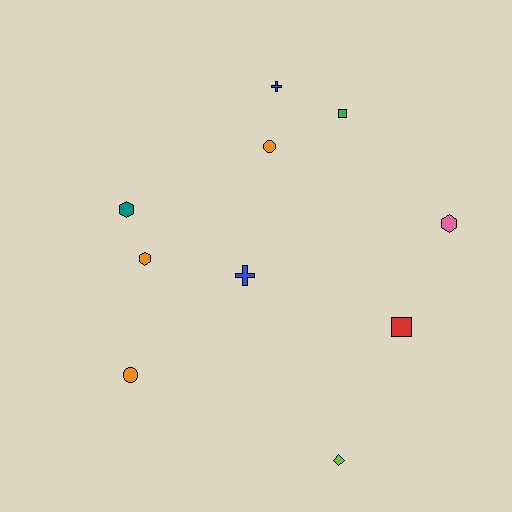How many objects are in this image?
There are 10 objects.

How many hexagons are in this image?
There are 3 hexagons.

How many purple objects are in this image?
There are no purple objects.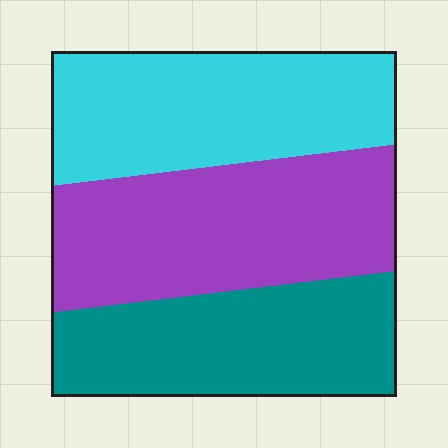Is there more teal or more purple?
Purple.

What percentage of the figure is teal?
Teal takes up between a sixth and a third of the figure.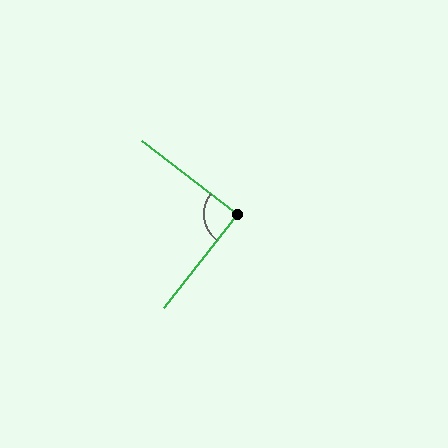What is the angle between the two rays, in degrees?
Approximately 90 degrees.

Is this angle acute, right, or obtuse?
It is approximately a right angle.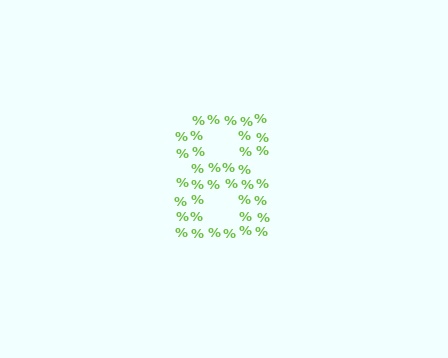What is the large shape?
The large shape is the digit 8.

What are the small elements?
The small elements are percent signs.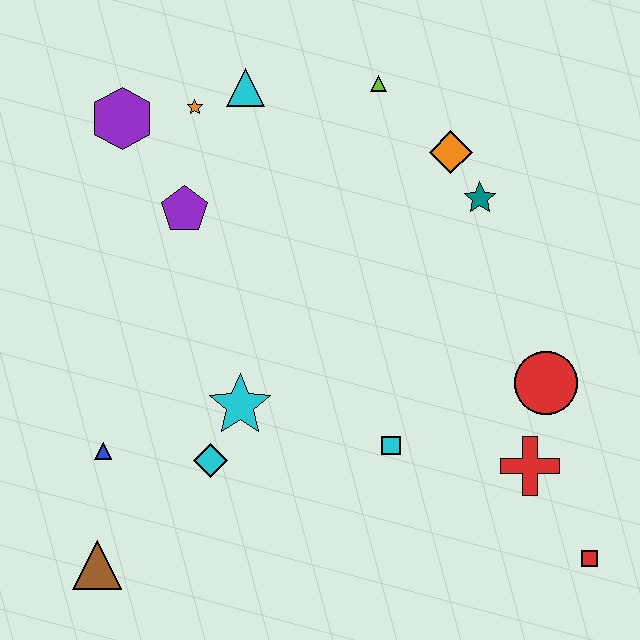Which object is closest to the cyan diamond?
The cyan star is closest to the cyan diamond.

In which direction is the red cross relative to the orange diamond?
The red cross is below the orange diamond.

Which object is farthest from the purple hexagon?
The red square is farthest from the purple hexagon.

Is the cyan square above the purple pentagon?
No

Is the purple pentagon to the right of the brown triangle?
Yes